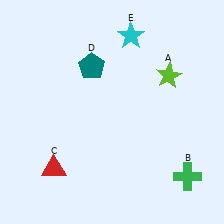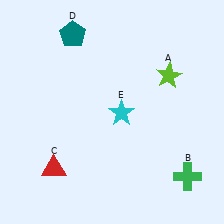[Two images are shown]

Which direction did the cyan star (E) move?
The cyan star (E) moved down.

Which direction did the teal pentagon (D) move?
The teal pentagon (D) moved up.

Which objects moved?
The objects that moved are: the teal pentagon (D), the cyan star (E).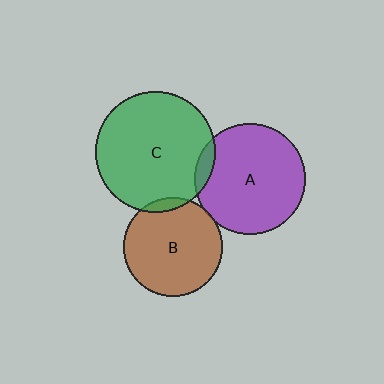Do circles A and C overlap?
Yes.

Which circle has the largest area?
Circle C (green).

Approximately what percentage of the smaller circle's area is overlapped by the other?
Approximately 5%.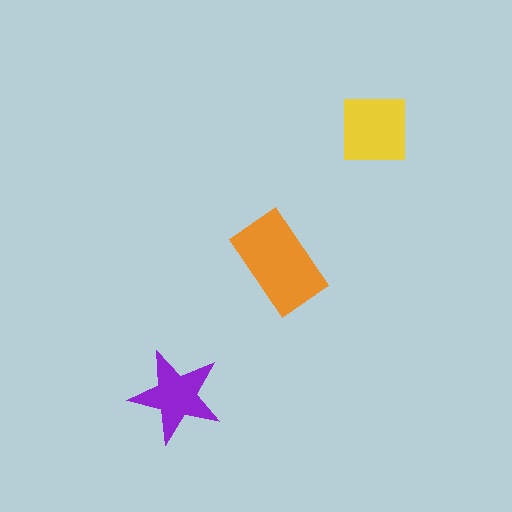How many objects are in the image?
There are 3 objects in the image.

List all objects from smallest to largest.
The purple star, the yellow square, the orange rectangle.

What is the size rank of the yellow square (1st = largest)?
2nd.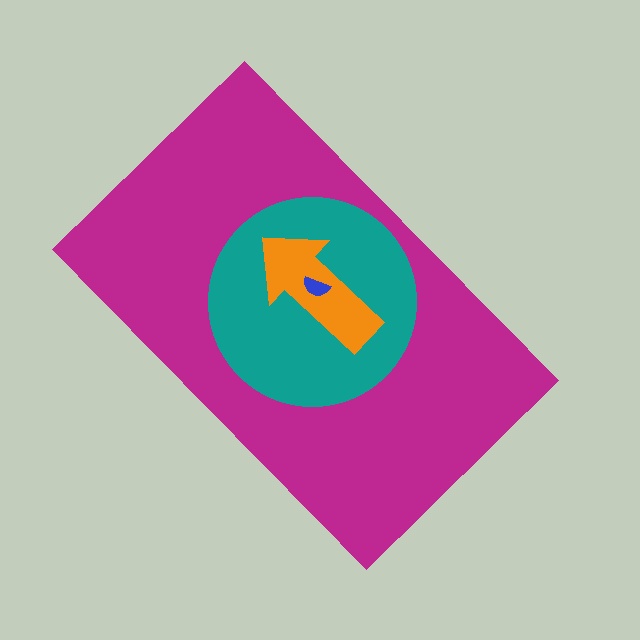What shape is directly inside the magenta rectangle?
The teal circle.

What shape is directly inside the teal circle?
The orange arrow.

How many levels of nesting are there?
4.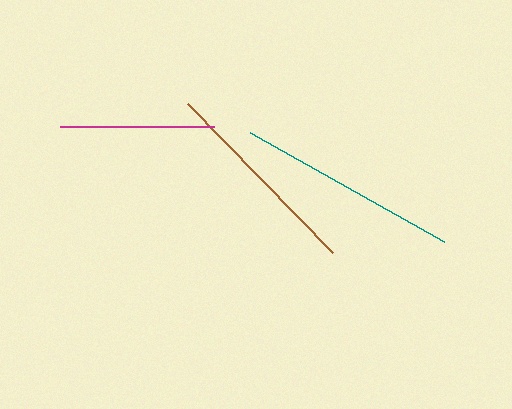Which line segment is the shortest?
The magenta line is the shortest at approximately 154 pixels.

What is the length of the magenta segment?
The magenta segment is approximately 154 pixels long.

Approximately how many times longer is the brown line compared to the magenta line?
The brown line is approximately 1.3 times the length of the magenta line.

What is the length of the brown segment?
The brown segment is approximately 208 pixels long.